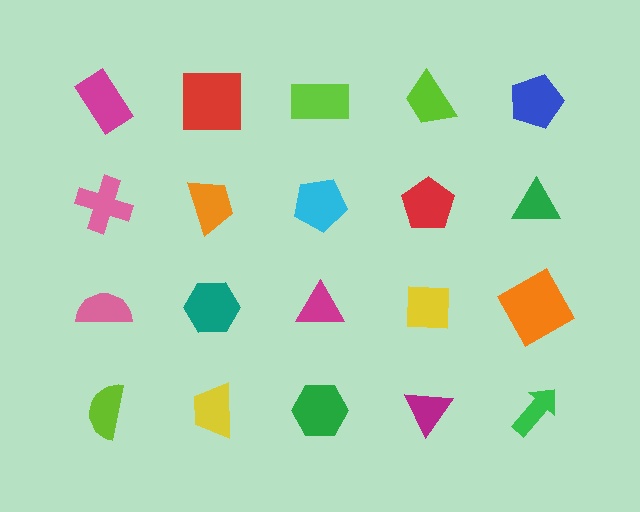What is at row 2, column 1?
A pink cross.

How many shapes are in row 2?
5 shapes.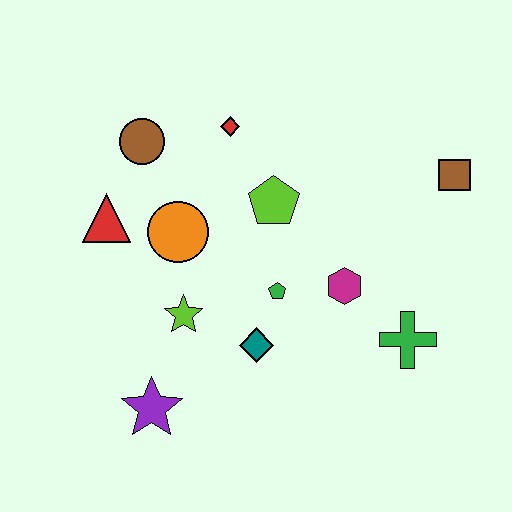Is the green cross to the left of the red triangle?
No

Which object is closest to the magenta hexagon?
The green pentagon is closest to the magenta hexagon.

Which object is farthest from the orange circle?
The brown square is farthest from the orange circle.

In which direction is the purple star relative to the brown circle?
The purple star is below the brown circle.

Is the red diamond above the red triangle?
Yes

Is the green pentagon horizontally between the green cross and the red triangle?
Yes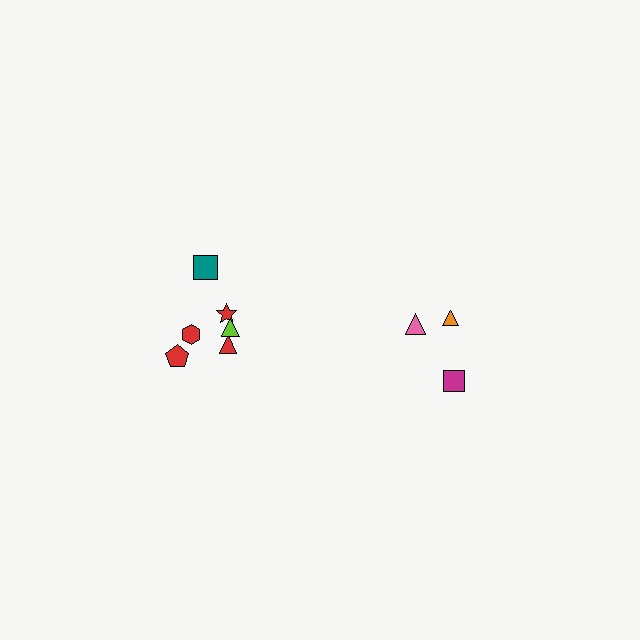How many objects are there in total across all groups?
There are 9 objects.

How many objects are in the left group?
There are 6 objects.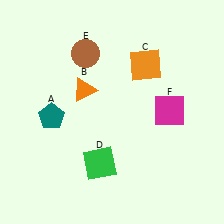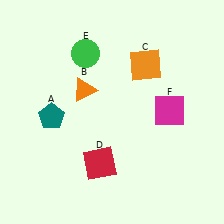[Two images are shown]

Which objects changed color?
D changed from green to red. E changed from brown to green.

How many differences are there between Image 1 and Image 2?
There are 2 differences between the two images.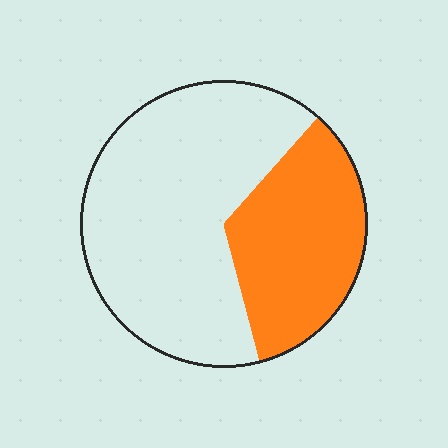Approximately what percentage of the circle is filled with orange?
Approximately 35%.